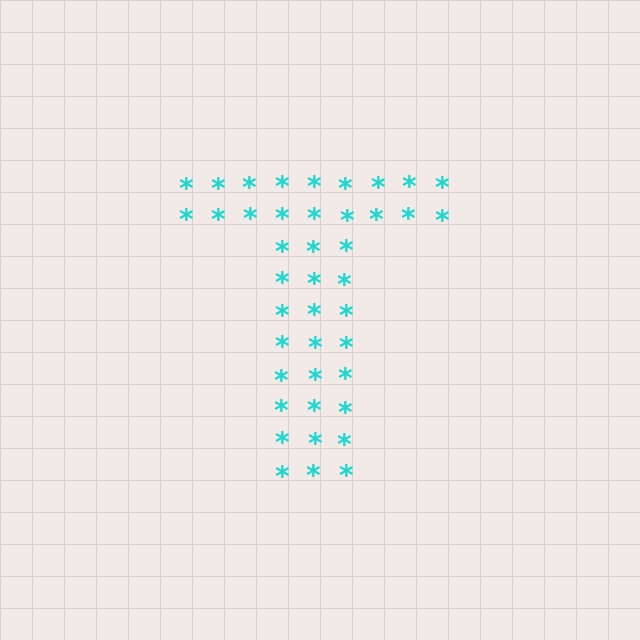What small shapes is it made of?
It is made of small asterisks.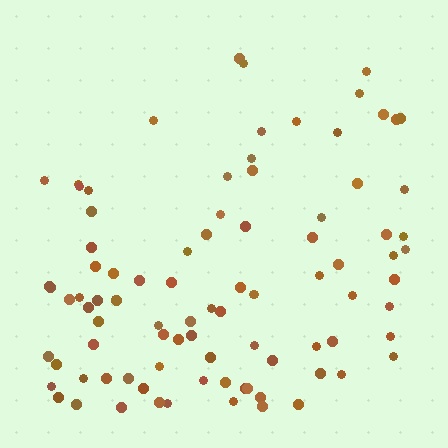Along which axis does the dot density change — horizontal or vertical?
Vertical.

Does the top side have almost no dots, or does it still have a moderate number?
Still a moderate number, just noticeably fewer than the bottom.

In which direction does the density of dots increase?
From top to bottom, with the bottom side densest.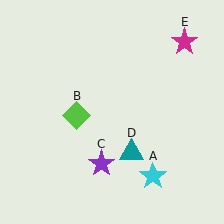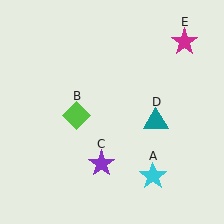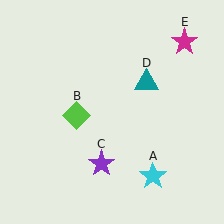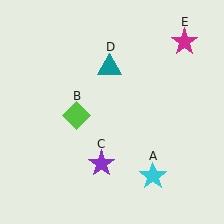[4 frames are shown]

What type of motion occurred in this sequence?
The teal triangle (object D) rotated counterclockwise around the center of the scene.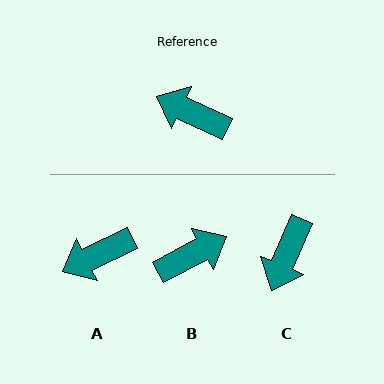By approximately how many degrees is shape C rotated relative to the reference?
Approximately 92 degrees counter-clockwise.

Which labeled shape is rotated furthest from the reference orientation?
B, about 128 degrees away.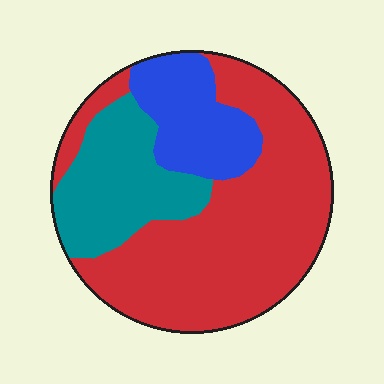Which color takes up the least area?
Blue, at roughly 20%.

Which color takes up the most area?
Red, at roughly 60%.